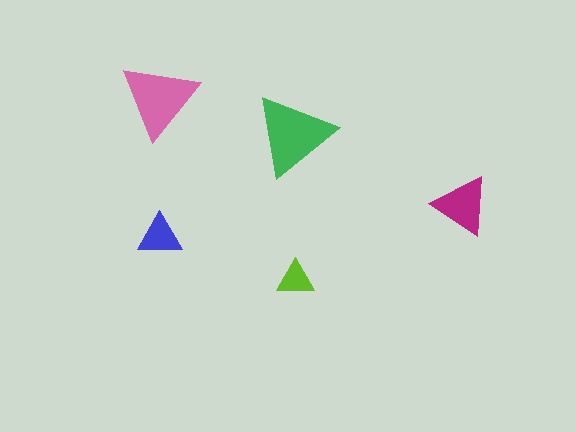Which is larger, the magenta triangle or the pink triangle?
The pink one.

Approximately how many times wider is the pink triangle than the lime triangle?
About 2 times wider.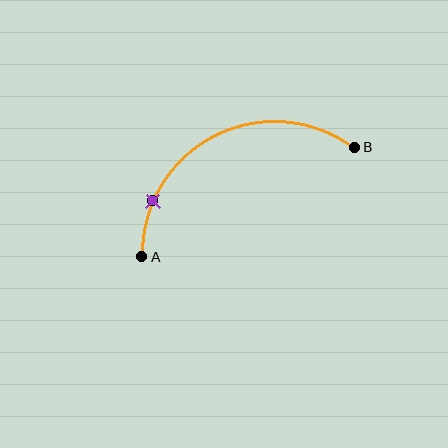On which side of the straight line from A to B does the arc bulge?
The arc bulges above the straight line connecting A and B.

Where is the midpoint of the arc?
The arc midpoint is the point on the curve farthest from the straight line joining A and B. It sits above that line.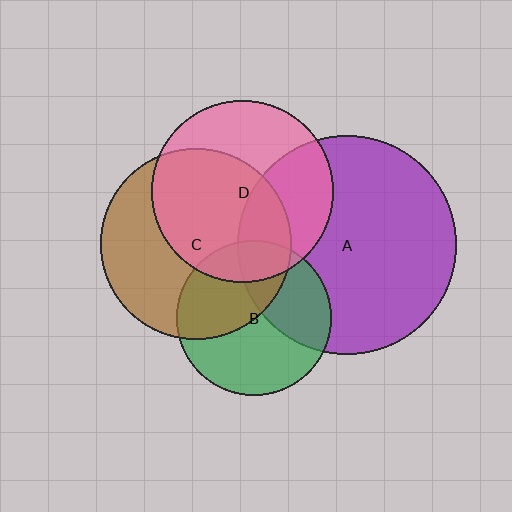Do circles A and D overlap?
Yes.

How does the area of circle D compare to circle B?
Approximately 1.4 times.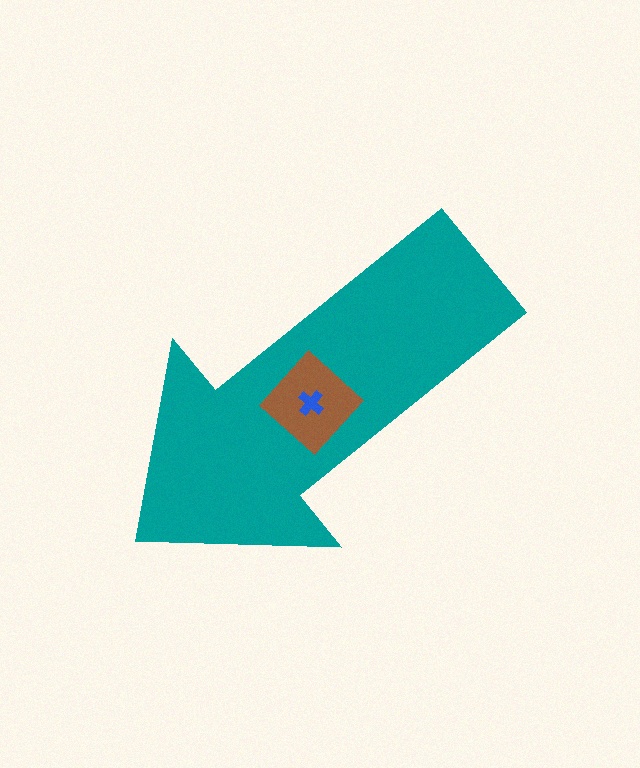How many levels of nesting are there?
3.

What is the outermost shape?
The teal arrow.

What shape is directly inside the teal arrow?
The brown diamond.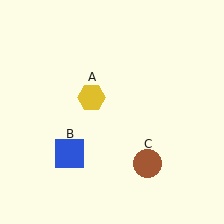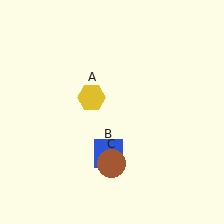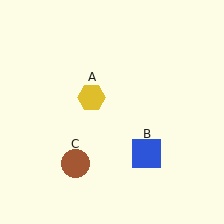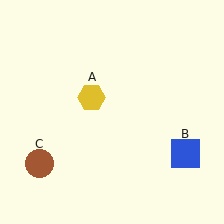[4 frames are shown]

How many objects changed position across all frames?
2 objects changed position: blue square (object B), brown circle (object C).